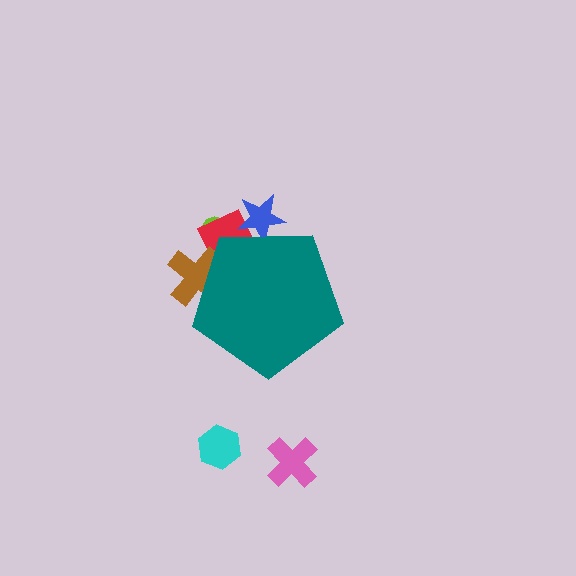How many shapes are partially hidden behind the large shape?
4 shapes are partially hidden.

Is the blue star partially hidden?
Yes, the blue star is partially hidden behind the teal pentagon.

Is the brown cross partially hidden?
Yes, the brown cross is partially hidden behind the teal pentagon.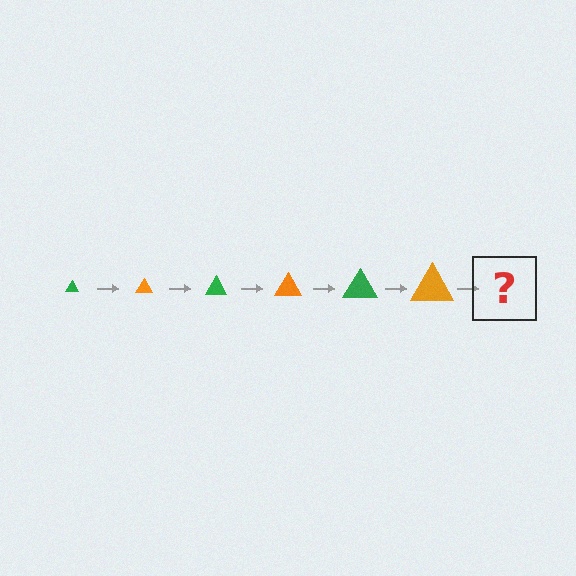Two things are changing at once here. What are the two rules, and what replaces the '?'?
The two rules are that the triangle grows larger each step and the color cycles through green and orange. The '?' should be a green triangle, larger than the previous one.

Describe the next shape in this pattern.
It should be a green triangle, larger than the previous one.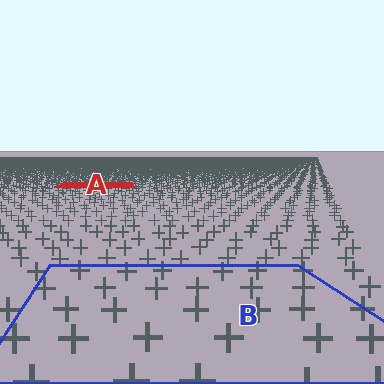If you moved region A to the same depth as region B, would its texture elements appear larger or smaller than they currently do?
They would appear larger. At a closer depth, the same texture elements are projected at a bigger on-screen size.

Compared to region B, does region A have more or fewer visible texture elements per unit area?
Region A has more texture elements per unit area — they are packed more densely because it is farther away.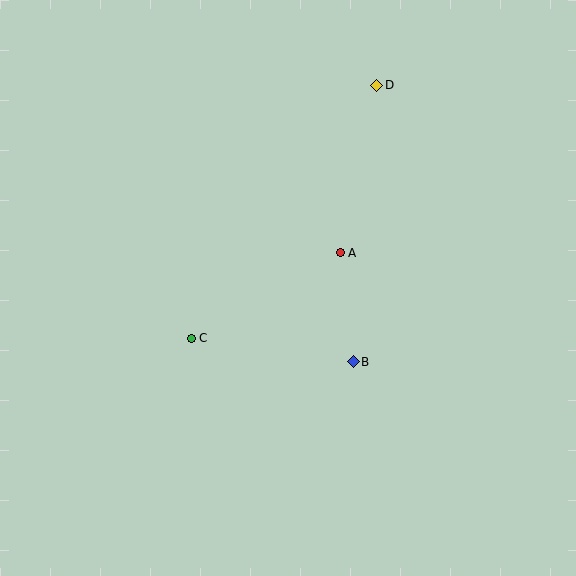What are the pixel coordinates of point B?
Point B is at (353, 362).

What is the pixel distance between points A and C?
The distance between A and C is 172 pixels.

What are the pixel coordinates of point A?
Point A is at (340, 253).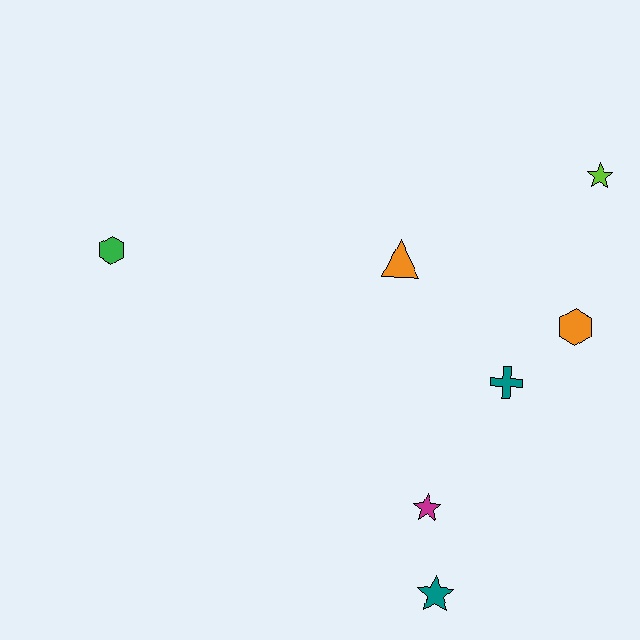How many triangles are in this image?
There is 1 triangle.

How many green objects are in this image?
There is 1 green object.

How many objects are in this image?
There are 7 objects.